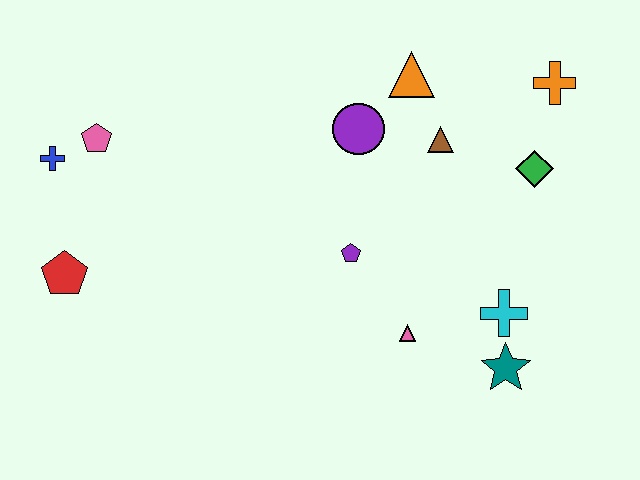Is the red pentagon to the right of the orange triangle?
No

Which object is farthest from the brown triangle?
The red pentagon is farthest from the brown triangle.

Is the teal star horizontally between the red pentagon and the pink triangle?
No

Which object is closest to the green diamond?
The orange cross is closest to the green diamond.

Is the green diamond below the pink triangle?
No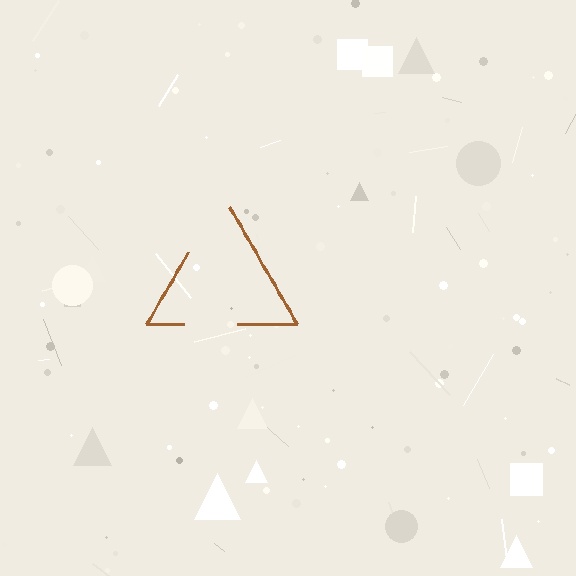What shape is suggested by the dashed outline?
The dashed outline suggests a triangle.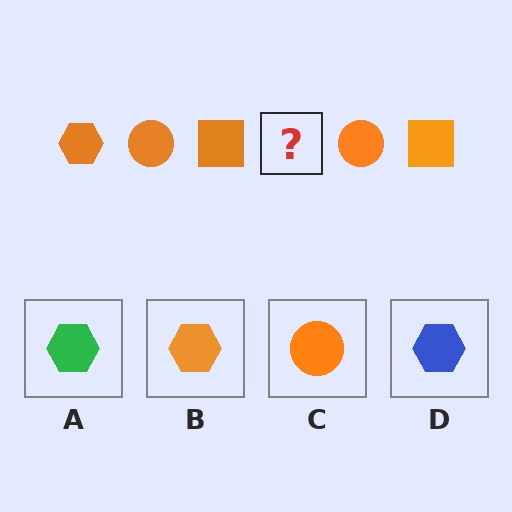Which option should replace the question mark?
Option B.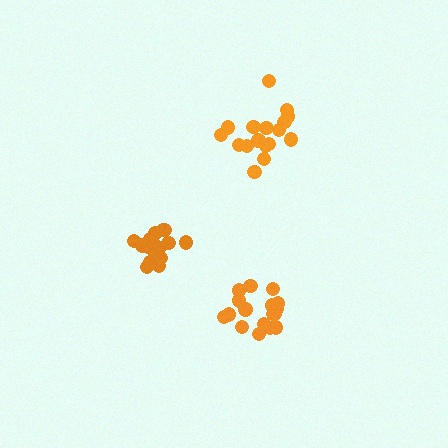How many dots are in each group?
Group 1: 17 dots, Group 2: 18 dots, Group 3: 18 dots (53 total).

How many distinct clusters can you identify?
There are 3 distinct clusters.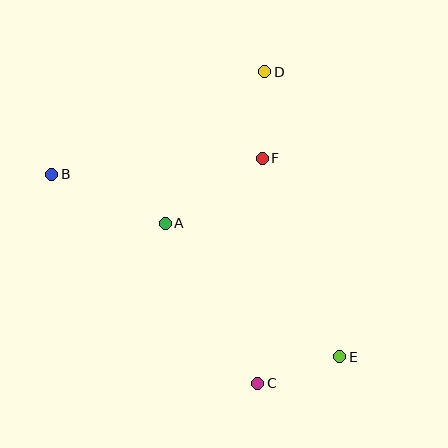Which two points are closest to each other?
Points C and E are closest to each other.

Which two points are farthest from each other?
Points B and E are farthest from each other.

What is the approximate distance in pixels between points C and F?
The distance between C and F is approximately 225 pixels.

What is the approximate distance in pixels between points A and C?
The distance between A and C is approximately 185 pixels.